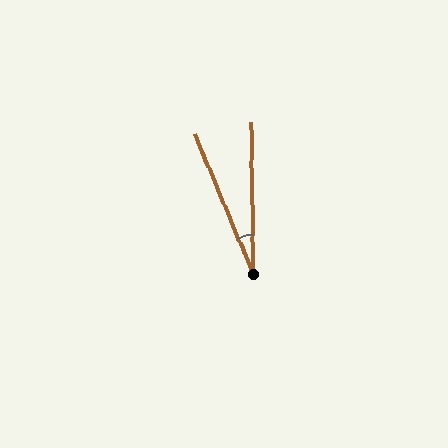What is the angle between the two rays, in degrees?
Approximately 22 degrees.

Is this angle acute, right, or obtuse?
It is acute.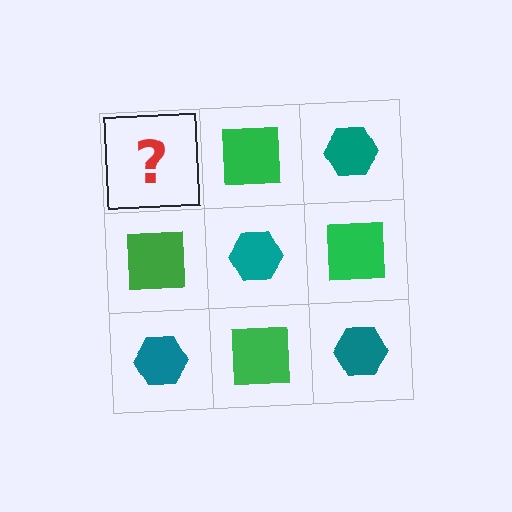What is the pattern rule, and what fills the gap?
The rule is that it alternates teal hexagon and green square in a checkerboard pattern. The gap should be filled with a teal hexagon.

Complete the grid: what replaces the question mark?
The question mark should be replaced with a teal hexagon.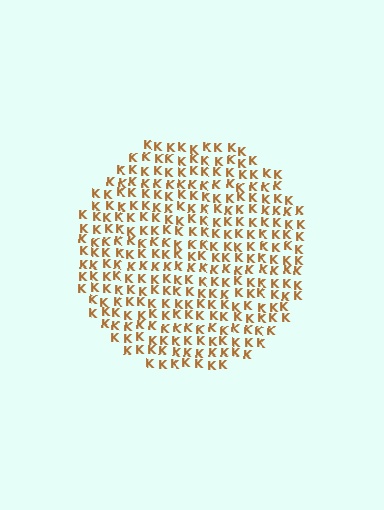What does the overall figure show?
The overall figure shows a circle.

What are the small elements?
The small elements are letter K's.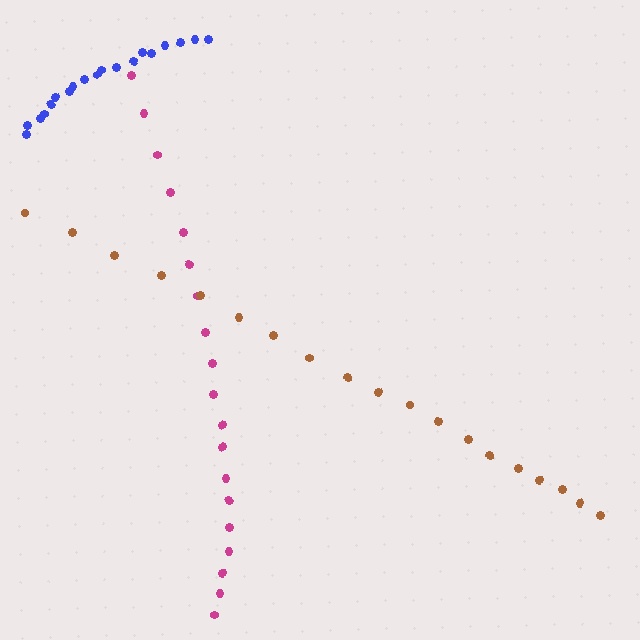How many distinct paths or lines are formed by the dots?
There are 3 distinct paths.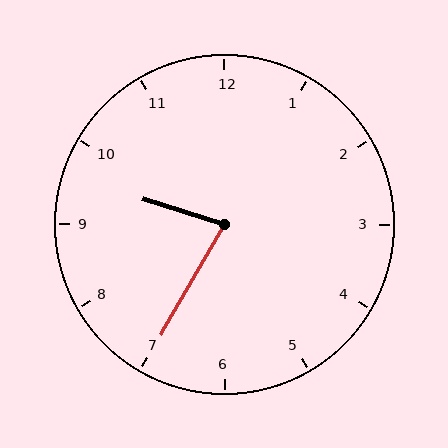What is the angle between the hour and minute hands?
Approximately 78 degrees.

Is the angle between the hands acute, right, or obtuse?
It is acute.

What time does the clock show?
9:35.